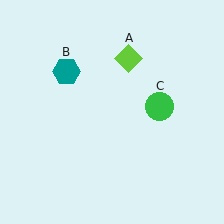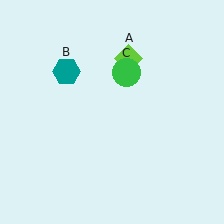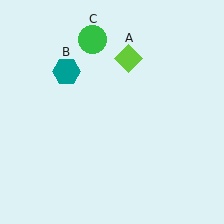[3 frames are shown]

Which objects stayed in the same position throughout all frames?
Lime diamond (object A) and teal hexagon (object B) remained stationary.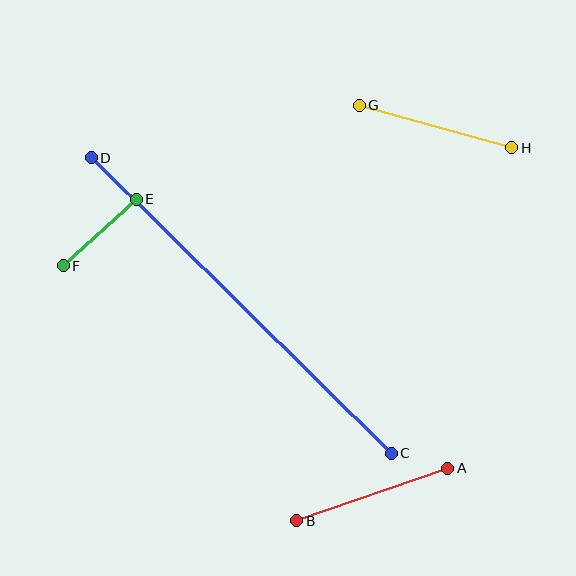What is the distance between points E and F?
The distance is approximately 99 pixels.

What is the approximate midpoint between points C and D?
The midpoint is at approximately (241, 305) pixels.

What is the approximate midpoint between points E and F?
The midpoint is at approximately (100, 233) pixels.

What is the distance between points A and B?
The distance is approximately 160 pixels.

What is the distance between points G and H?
The distance is approximately 158 pixels.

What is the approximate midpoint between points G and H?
The midpoint is at approximately (435, 126) pixels.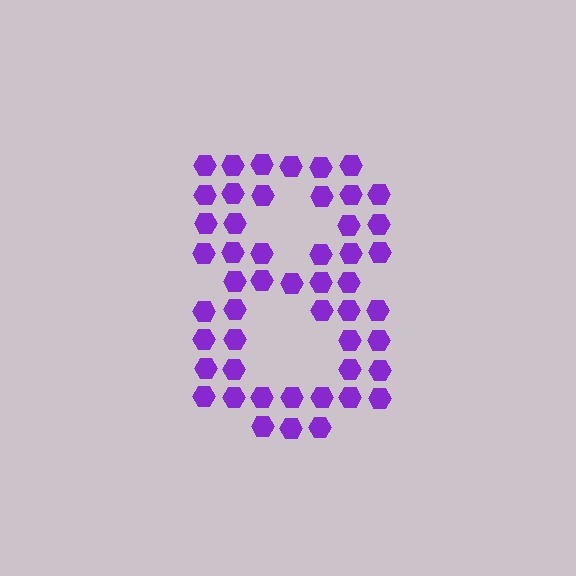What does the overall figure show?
The overall figure shows the digit 8.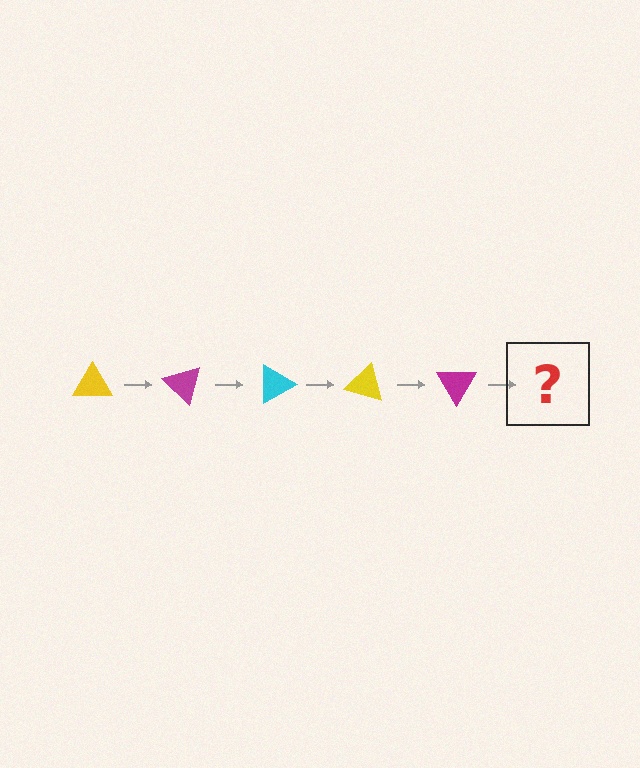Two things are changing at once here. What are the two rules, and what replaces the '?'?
The two rules are that it rotates 45 degrees each step and the color cycles through yellow, magenta, and cyan. The '?' should be a cyan triangle, rotated 225 degrees from the start.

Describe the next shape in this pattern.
It should be a cyan triangle, rotated 225 degrees from the start.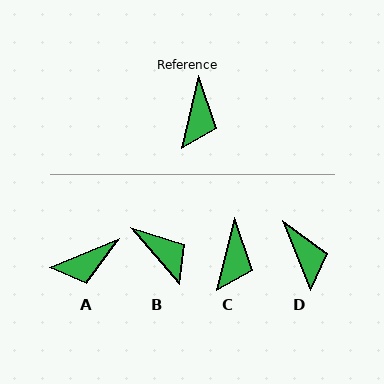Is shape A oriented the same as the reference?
No, it is off by about 54 degrees.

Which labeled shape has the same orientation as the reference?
C.